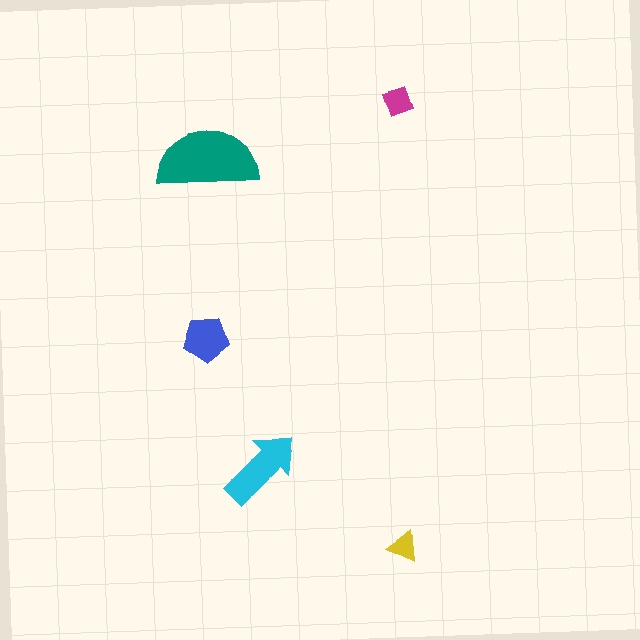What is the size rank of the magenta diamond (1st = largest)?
4th.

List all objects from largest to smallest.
The teal semicircle, the cyan arrow, the blue pentagon, the magenta diamond, the yellow triangle.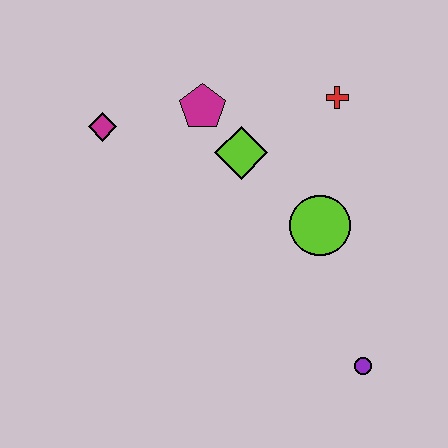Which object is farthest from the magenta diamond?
The purple circle is farthest from the magenta diamond.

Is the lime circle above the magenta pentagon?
No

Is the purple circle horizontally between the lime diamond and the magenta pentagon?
No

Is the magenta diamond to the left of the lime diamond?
Yes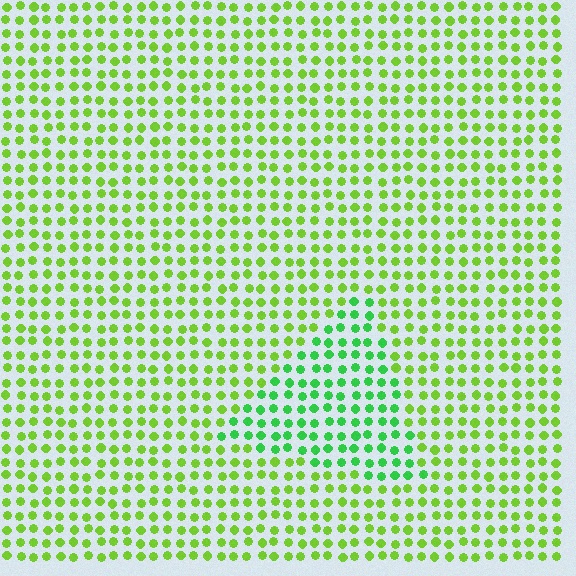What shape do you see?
I see a triangle.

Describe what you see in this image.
The image is filled with small lime elements in a uniform arrangement. A triangle-shaped region is visible where the elements are tinted to a slightly different hue, forming a subtle color boundary.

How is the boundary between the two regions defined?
The boundary is defined purely by a slight shift in hue (about 35 degrees). Spacing, size, and orientation are identical on both sides.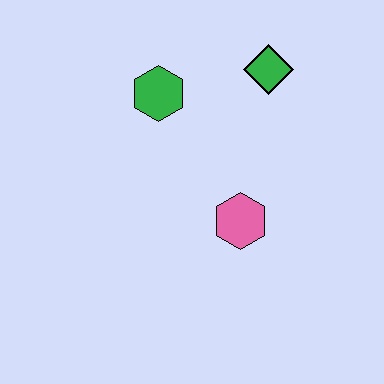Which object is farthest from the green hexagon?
The pink hexagon is farthest from the green hexagon.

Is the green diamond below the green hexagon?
No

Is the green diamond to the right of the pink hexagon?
Yes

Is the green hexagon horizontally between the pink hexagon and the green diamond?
No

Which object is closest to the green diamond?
The green hexagon is closest to the green diamond.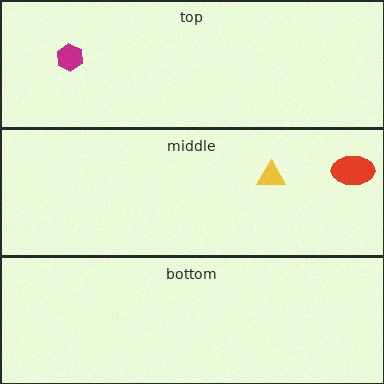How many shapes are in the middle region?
2.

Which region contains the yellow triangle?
The middle region.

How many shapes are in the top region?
1.